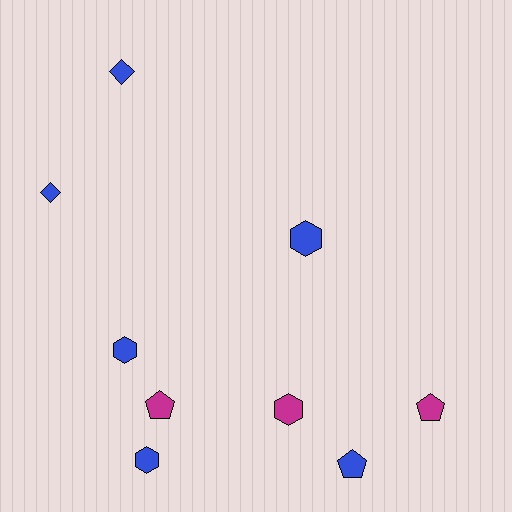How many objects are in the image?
There are 9 objects.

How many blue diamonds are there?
There are 2 blue diamonds.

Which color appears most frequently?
Blue, with 6 objects.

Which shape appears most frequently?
Hexagon, with 4 objects.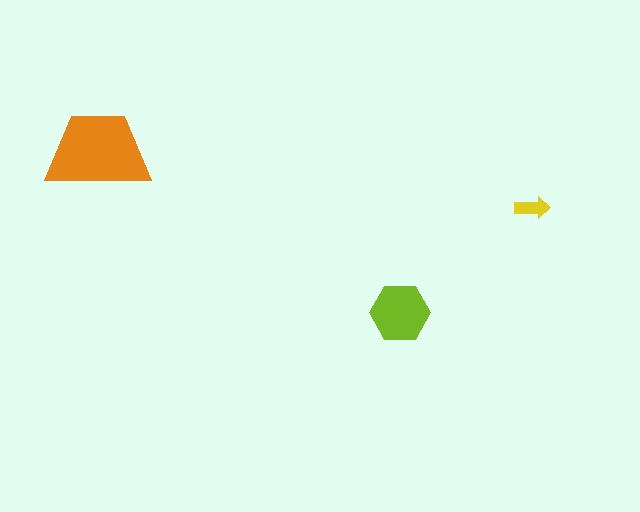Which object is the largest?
The orange trapezoid.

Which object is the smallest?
The yellow arrow.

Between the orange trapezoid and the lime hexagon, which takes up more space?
The orange trapezoid.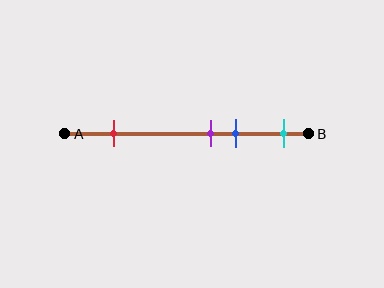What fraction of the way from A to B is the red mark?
The red mark is approximately 20% (0.2) of the way from A to B.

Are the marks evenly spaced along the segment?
No, the marks are not evenly spaced.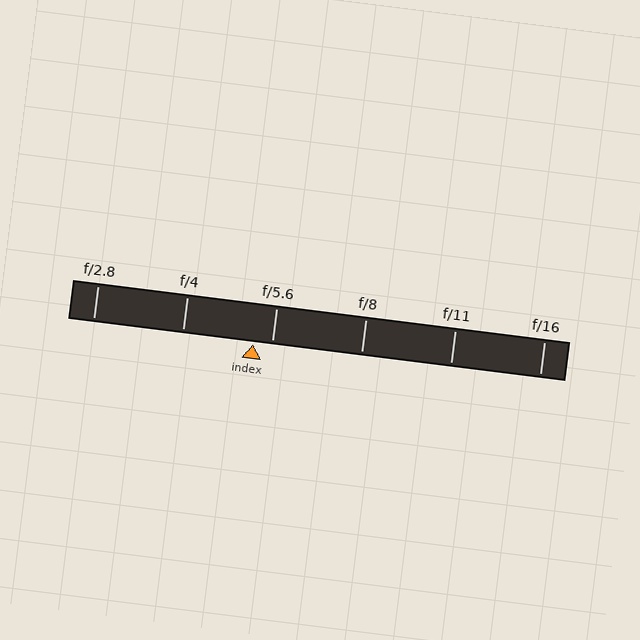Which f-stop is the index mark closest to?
The index mark is closest to f/5.6.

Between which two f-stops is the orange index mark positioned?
The index mark is between f/4 and f/5.6.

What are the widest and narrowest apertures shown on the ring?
The widest aperture shown is f/2.8 and the narrowest is f/16.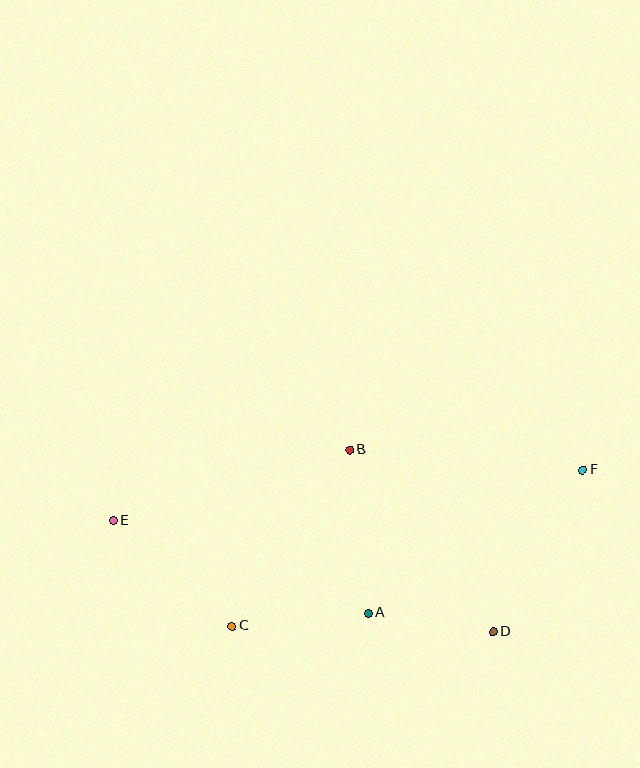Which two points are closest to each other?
Points A and D are closest to each other.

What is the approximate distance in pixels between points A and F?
The distance between A and F is approximately 258 pixels.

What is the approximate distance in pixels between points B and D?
The distance between B and D is approximately 231 pixels.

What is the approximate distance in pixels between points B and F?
The distance between B and F is approximately 233 pixels.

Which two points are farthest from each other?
Points E and F are farthest from each other.